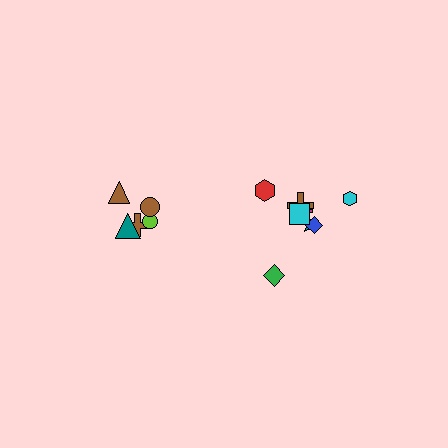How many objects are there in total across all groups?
There are 13 objects.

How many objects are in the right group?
There are 8 objects.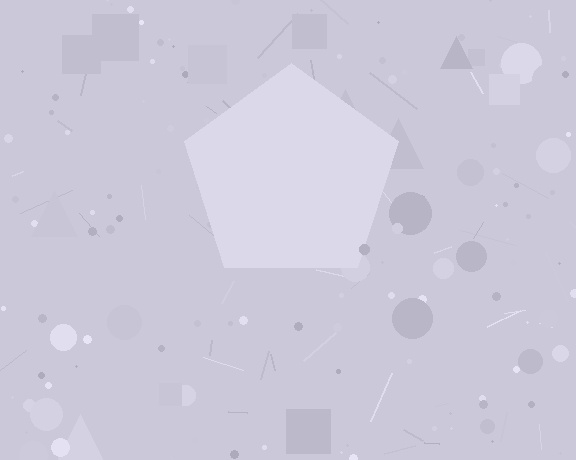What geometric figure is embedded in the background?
A pentagon is embedded in the background.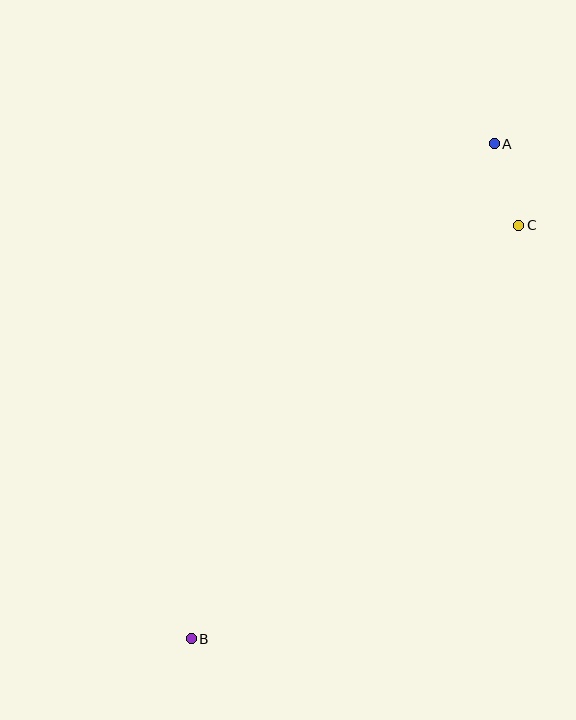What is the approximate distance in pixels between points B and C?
The distance between B and C is approximately 528 pixels.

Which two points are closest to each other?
Points A and C are closest to each other.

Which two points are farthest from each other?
Points A and B are farthest from each other.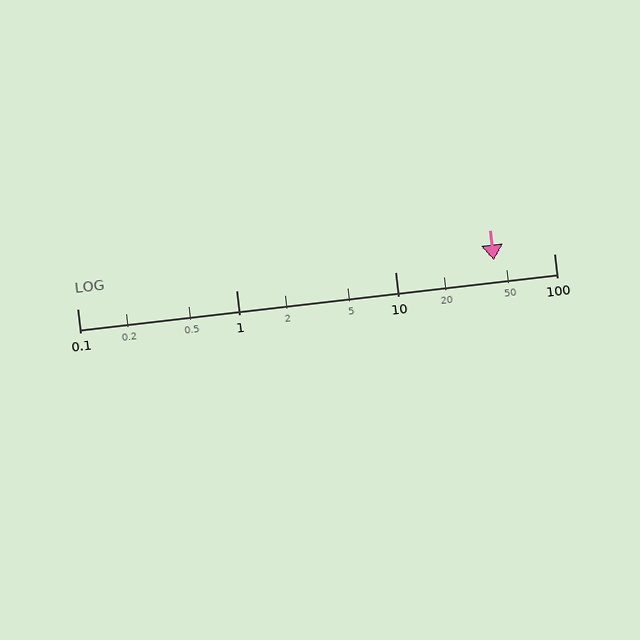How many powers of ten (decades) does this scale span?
The scale spans 3 decades, from 0.1 to 100.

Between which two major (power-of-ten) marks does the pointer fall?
The pointer is between 10 and 100.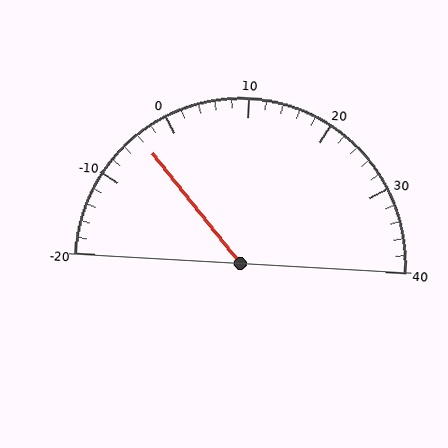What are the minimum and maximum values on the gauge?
The gauge ranges from -20 to 40.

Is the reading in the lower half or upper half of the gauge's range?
The reading is in the lower half of the range (-20 to 40).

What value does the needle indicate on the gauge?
The needle indicates approximately -4.